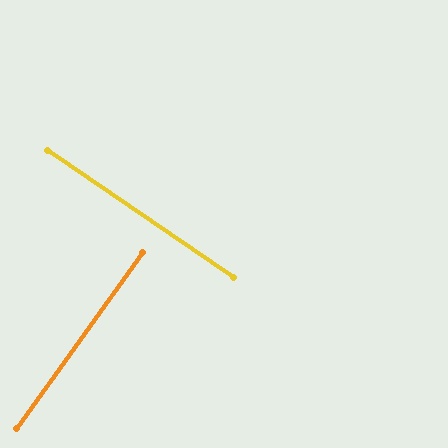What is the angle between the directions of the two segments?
Approximately 89 degrees.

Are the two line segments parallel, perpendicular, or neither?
Perpendicular — they meet at approximately 89°.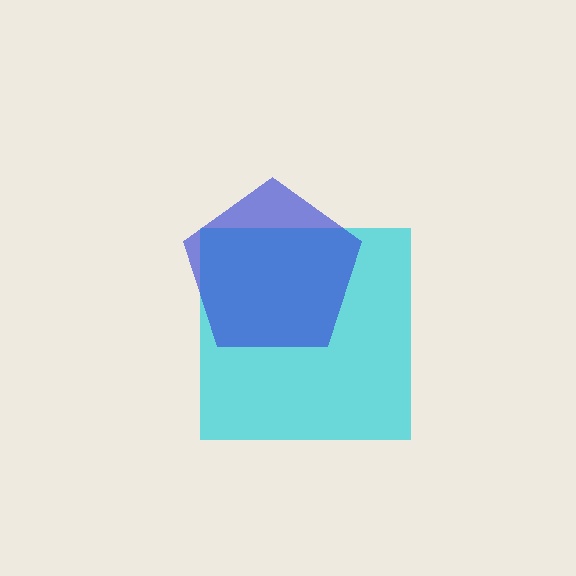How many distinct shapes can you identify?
There are 2 distinct shapes: a cyan square, a blue pentagon.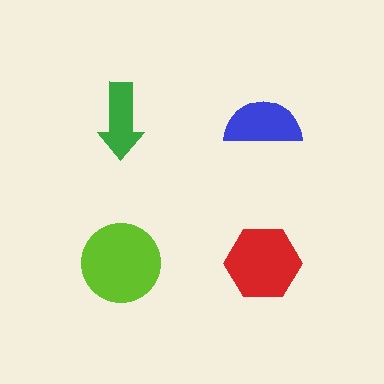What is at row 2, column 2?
A red hexagon.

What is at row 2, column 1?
A lime circle.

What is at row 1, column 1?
A green arrow.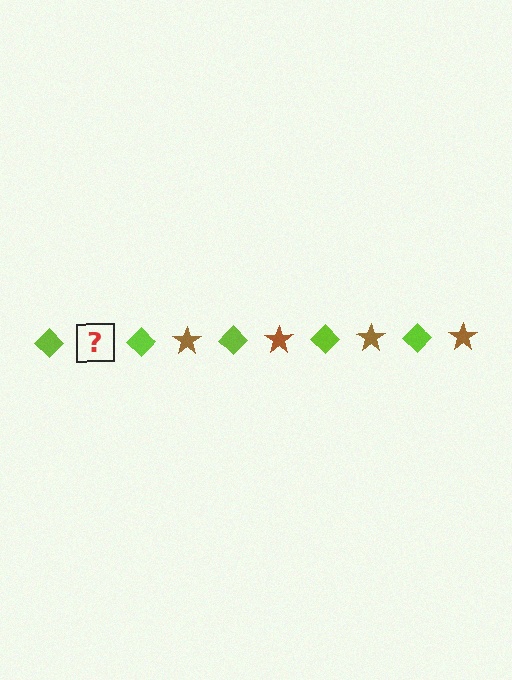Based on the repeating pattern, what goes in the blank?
The blank should be a brown star.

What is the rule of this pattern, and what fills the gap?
The rule is that the pattern alternates between lime diamond and brown star. The gap should be filled with a brown star.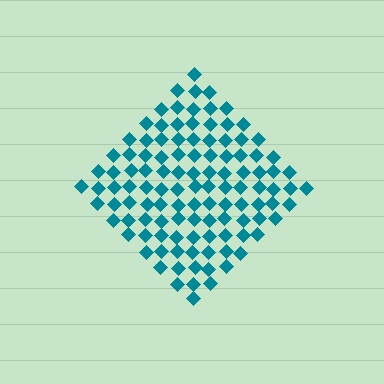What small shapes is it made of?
It is made of small diamonds.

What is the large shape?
The large shape is a diamond.